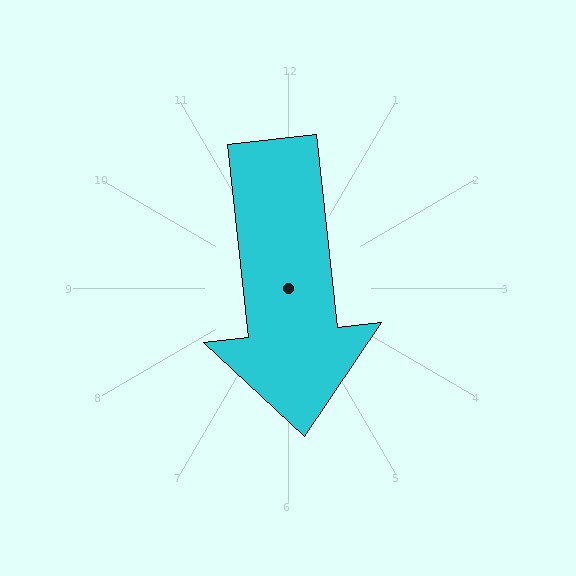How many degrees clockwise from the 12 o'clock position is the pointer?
Approximately 174 degrees.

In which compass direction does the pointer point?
South.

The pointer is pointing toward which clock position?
Roughly 6 o'clock.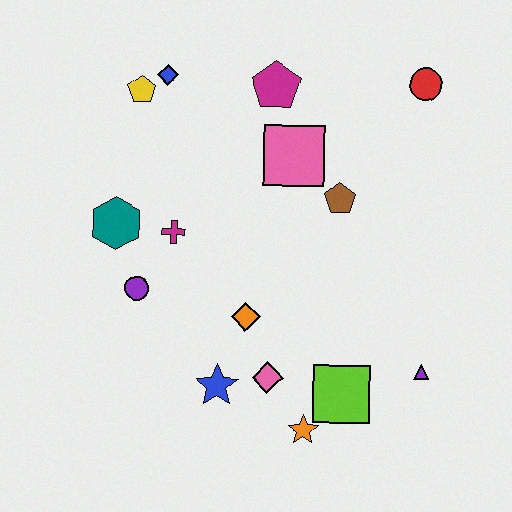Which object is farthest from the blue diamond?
The purple triangle is farthest from the blue diamond.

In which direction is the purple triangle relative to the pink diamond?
The purple triangle is to the right of the pink diamond.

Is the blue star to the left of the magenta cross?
No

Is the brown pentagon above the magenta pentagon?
No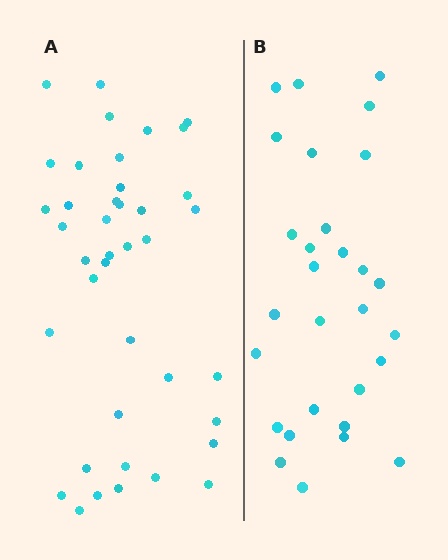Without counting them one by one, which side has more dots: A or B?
Region A (the left region) has more dots.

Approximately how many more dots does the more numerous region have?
Region A has roughly 12 or so more dots than region B.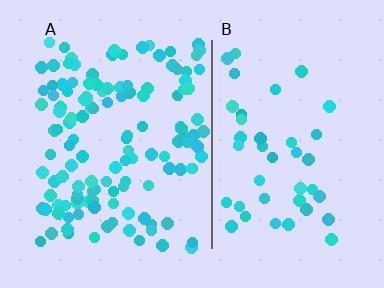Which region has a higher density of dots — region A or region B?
A (the left).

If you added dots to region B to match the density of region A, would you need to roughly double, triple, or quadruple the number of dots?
Approximately triple.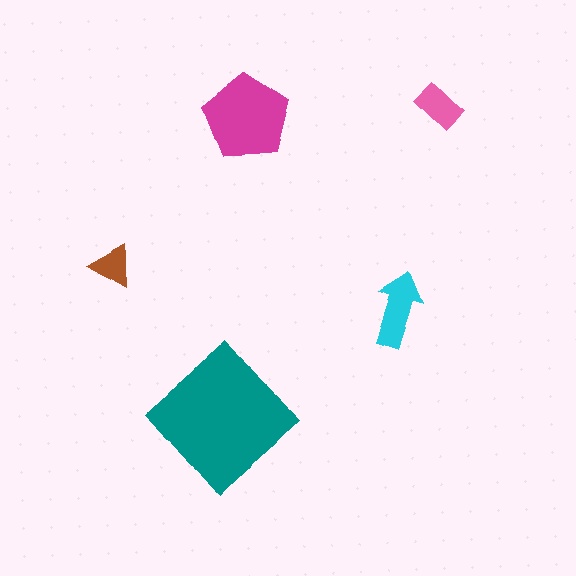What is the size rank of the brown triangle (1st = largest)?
5th.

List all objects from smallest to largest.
The brown triangle, the pink rectangle, the cyan arrow, the magenta pentagon, the teal diamond.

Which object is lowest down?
The teal diamond is bottommost.